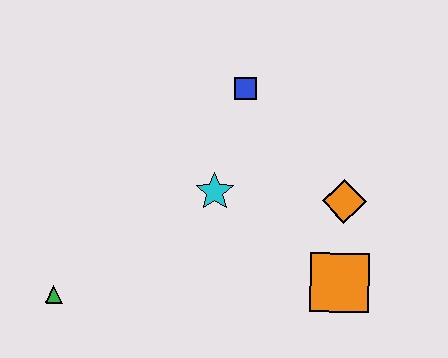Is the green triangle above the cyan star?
No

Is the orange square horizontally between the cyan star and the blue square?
No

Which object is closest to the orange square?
The orange diamond is closest to the orange square.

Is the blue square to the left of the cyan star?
No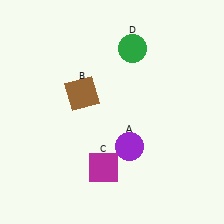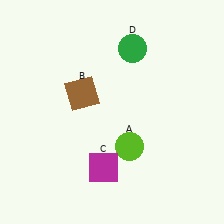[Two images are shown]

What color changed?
The circle (A) changed from purple in Image 1 to lime in Image 2.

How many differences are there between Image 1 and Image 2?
There is 1 difference between the two images.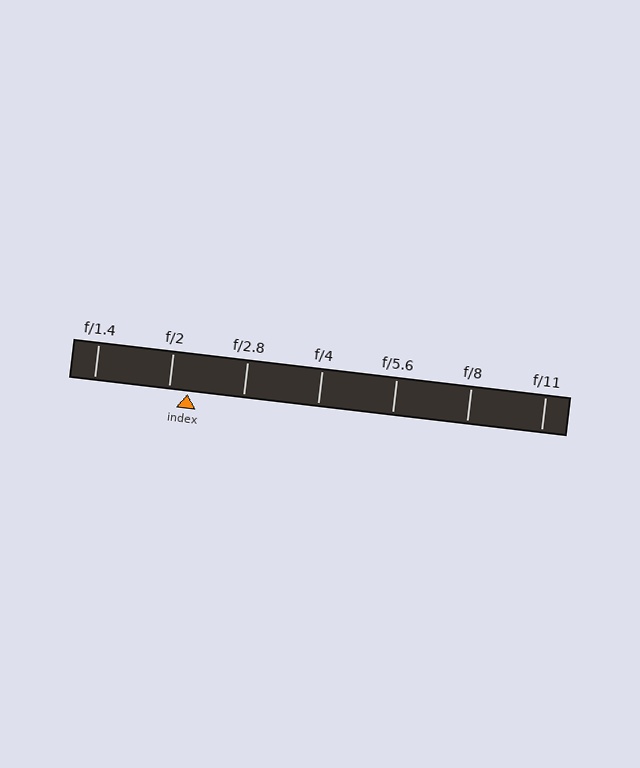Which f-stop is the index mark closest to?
The index mark is closest to f/2.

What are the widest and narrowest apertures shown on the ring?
The widest aperture shown is f/1.4 and the narrowest is f/11.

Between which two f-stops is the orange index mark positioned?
The index mark is between f/2 and f/2.8.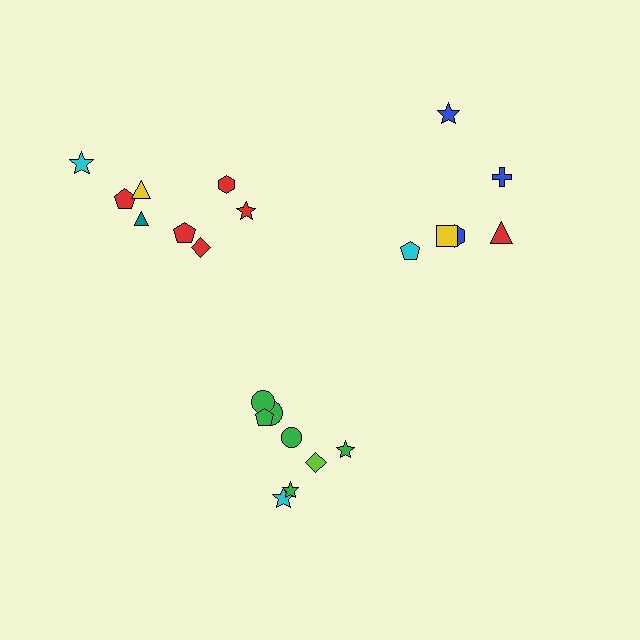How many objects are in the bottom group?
There are 8 objects.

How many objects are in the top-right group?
There are 6 objects.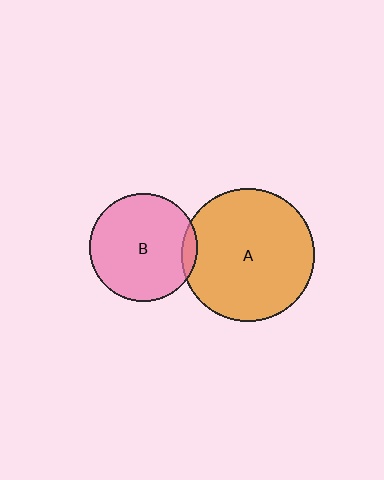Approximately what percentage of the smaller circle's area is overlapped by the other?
Approximately 5%.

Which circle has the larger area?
Circle A (orange).